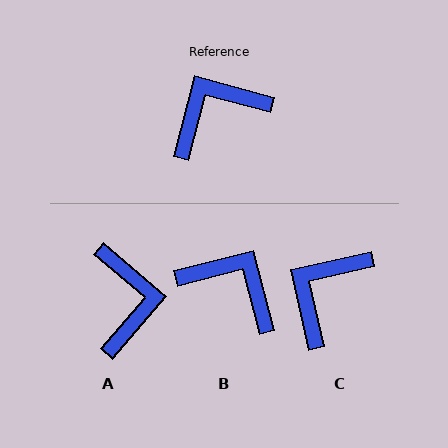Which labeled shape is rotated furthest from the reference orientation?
A, about 116 degrees away.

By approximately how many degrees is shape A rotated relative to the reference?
Approximately 116 degrees clockwise.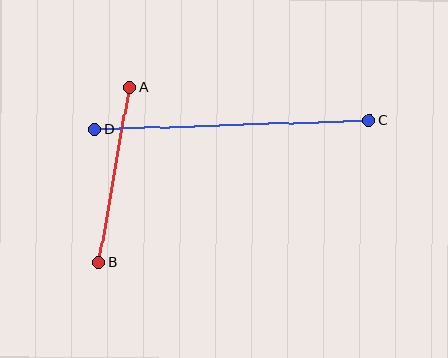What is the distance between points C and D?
The distance is approximately 274 pixels.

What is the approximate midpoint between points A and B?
The midpoint is at approximately (114, 175) pixels.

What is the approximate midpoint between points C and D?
The midpoint is at approximately (232, 125) pixels.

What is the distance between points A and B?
The distance is approximately 178 pixels.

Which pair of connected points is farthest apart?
Points C and D are farthest apart.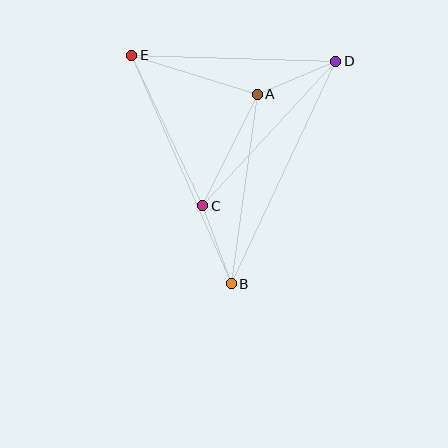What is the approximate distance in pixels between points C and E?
The distance between C and E is approximately 166 pixels.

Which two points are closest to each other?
Points B and C are closest to each other.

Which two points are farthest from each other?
Points B and E are farthest from each other.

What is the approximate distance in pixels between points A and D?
The distance between A and D is approximately 85 pixels.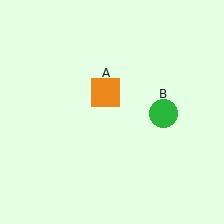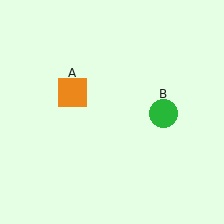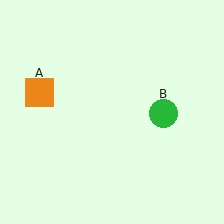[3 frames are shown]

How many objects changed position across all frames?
1 object changed position: orange square (object A).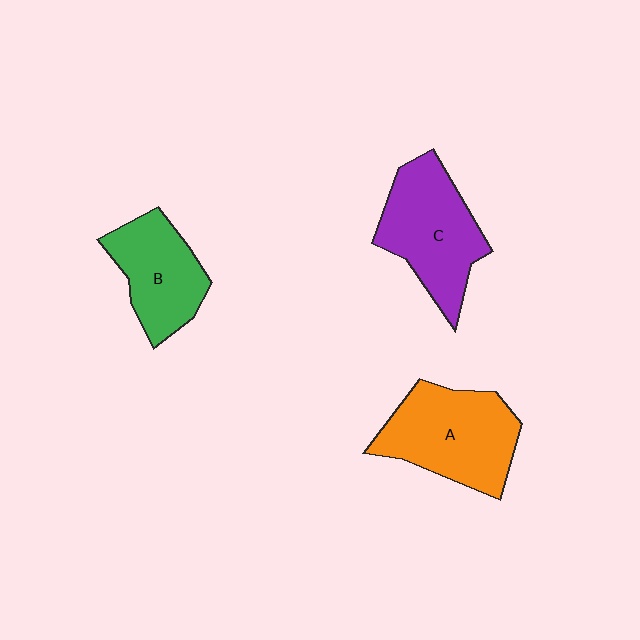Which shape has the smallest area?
Shape B (green).